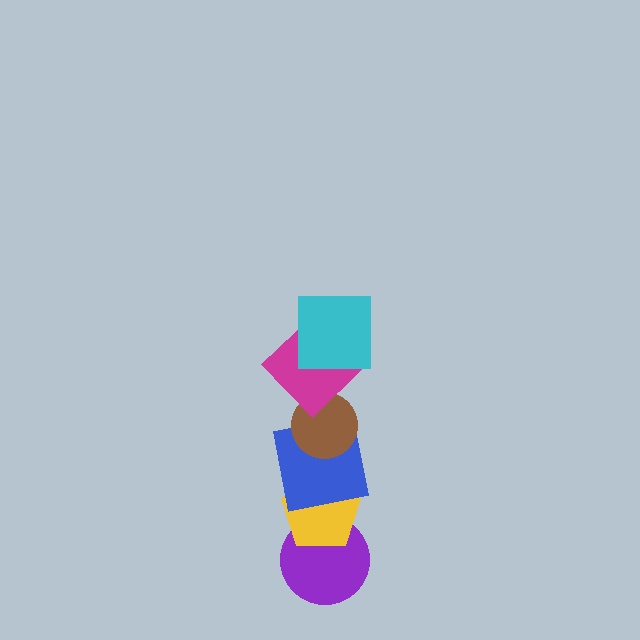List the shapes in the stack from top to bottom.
From top to bottom: the cyan square, the magenta diamond, the brown circle, the blue square, the yellow pentagon, the purple circle.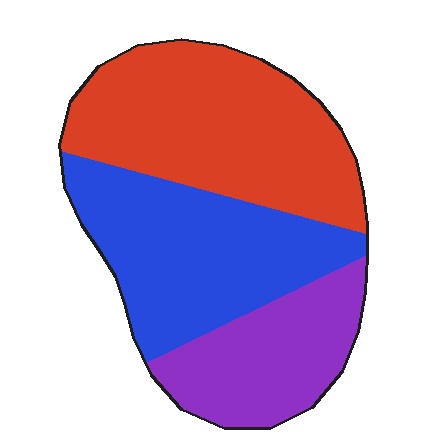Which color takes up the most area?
Red, at roughly 40%.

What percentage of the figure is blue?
Blue takes up about three eighths (3/8) of the figure.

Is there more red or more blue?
Red.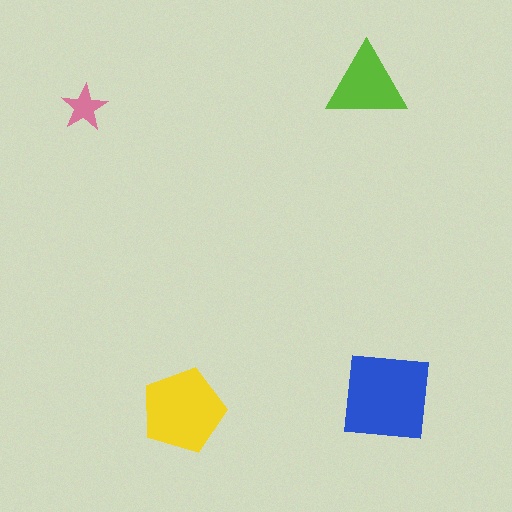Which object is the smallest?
The pink star.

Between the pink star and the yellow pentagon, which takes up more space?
The yellow pentagon.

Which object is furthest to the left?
The pink star is leftmost.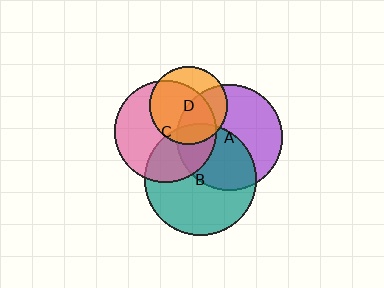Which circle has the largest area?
Circle B (teal).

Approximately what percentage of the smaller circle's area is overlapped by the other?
Approximately 45%.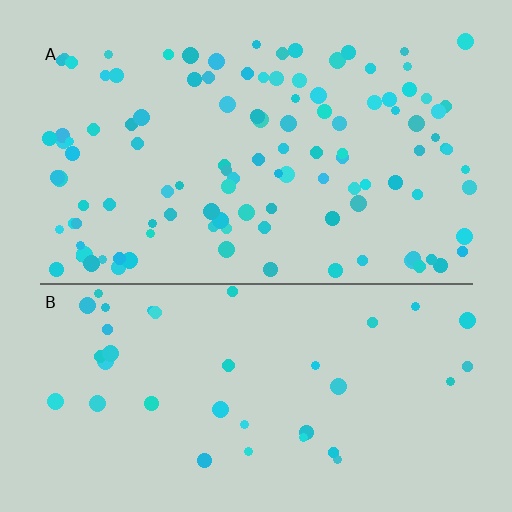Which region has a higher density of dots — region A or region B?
A (the top).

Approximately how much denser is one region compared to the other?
Approximately 3.0× — region A over region B.